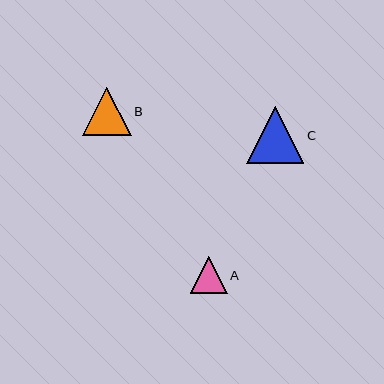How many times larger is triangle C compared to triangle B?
Triangle C is approximately 1.2 times the size of triangle B.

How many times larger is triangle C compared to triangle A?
Triangle C is approximately 1.6 times the size of triangle A.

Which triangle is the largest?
Triangle C is the largest with a size of approximately 57 pixels.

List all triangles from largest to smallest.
From largest to smallest: C, B, A.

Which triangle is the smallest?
Triangle A is the smallest with a size of approximately 37 pixels.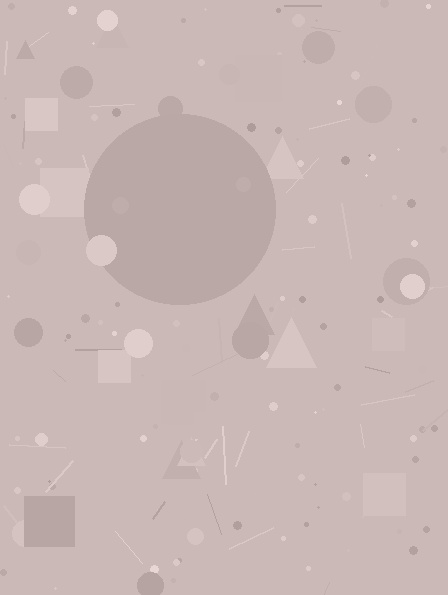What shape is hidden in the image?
A circle is hidden in the image.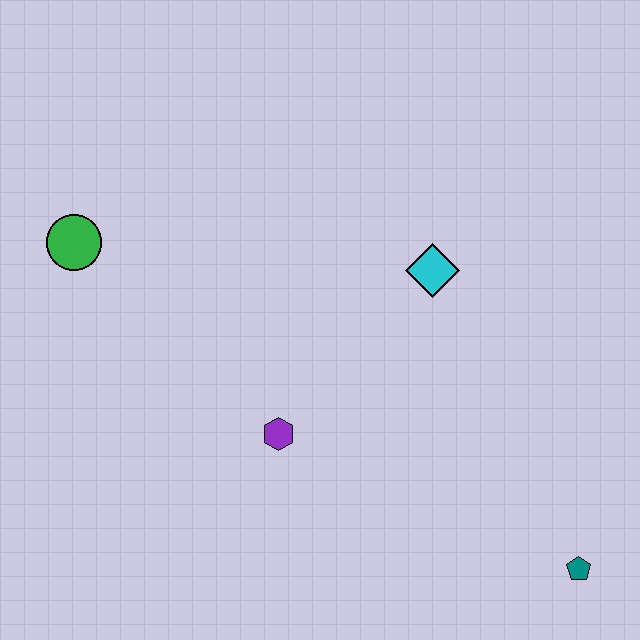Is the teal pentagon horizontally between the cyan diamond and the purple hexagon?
No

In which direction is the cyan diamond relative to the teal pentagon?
The cyan diamond is above the teal pentagon.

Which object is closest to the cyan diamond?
The purple hexagon is closest to the cyan diamond.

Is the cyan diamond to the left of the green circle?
No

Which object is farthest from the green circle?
The teal pentagon is farthest from the green circle.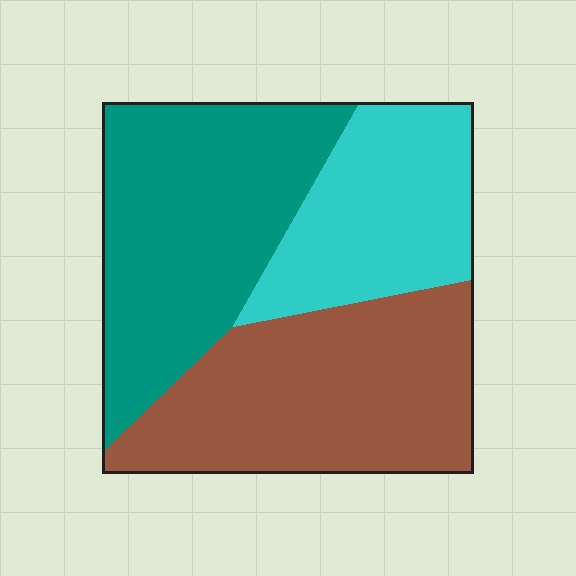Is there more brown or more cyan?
Brown.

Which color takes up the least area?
Cyan, at roughly 25%.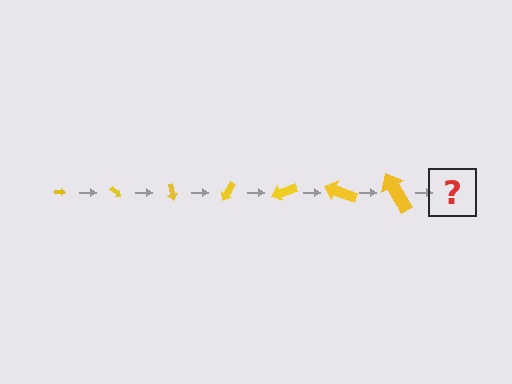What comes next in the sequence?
The next element should be an arrow, larger than the previous one and rotated 280 degrees from the start.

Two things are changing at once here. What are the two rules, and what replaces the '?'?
The two rules are that the arrow grows larger each step and it rotates 40 degrees each step. The '?' should be an arrow, larger than the previous one and rotated 280 degrees from the start.